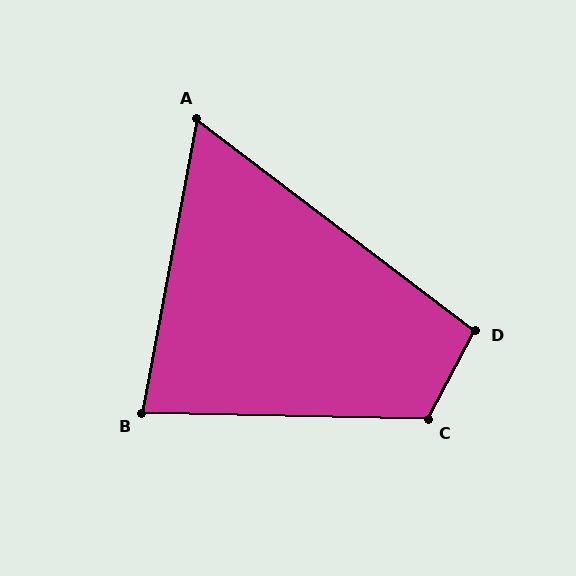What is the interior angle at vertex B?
Approximately 81 degrees (acute).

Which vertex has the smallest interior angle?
A, at approximately 63 degrees.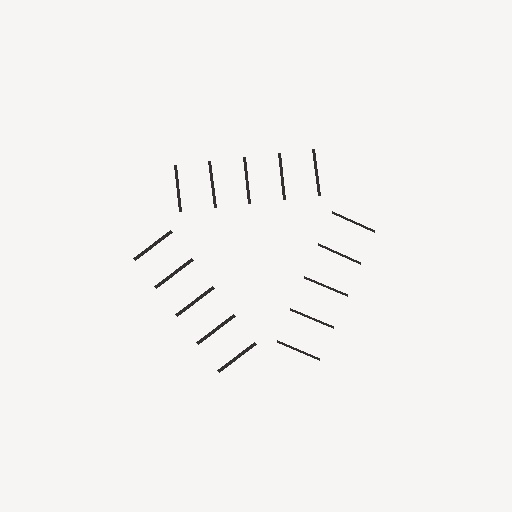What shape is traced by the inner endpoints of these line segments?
An illusory triangle — the line segments terminate on its edges but no continuous stroke is drawn.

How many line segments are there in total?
15 — 5 along each of the 3 edges.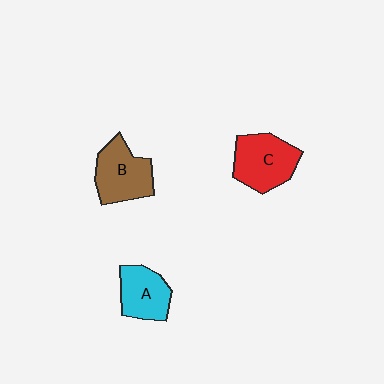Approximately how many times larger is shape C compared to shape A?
Approximately 1.3 times.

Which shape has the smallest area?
Shape A (cyan).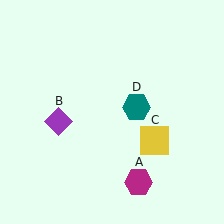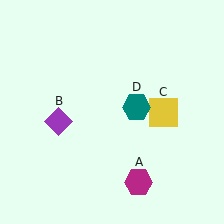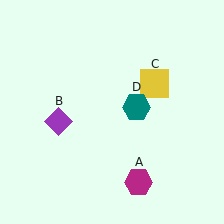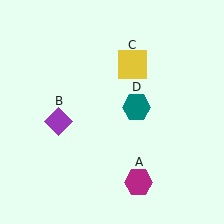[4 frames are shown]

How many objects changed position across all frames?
1 object changed position: yellow square (object C).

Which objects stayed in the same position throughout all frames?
Magenta hexagon (object A) and purple diamond (object B) and teal hexagon (object D) remained stationary.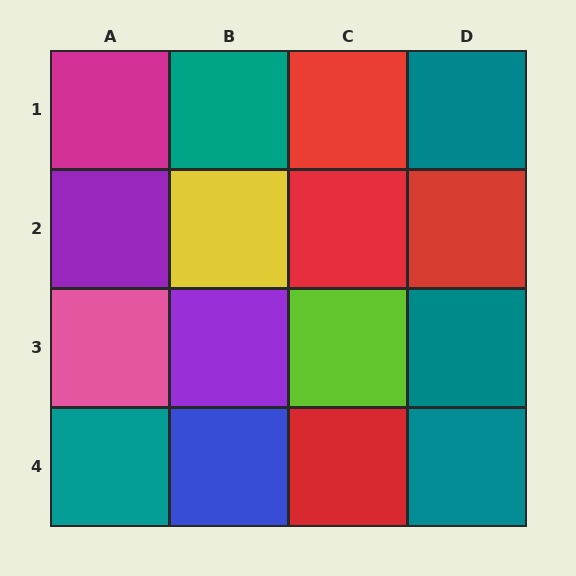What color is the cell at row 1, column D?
Teal.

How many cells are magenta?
1 cell is magenta.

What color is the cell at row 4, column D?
Teal.